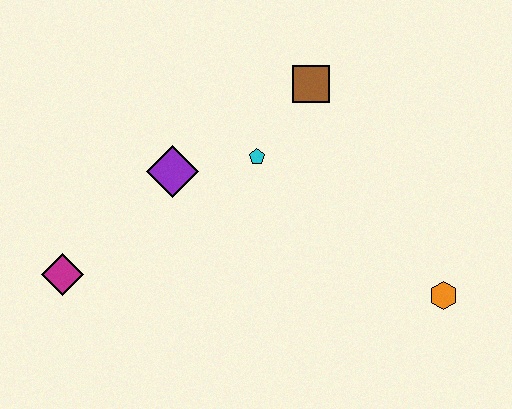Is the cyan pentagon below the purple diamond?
No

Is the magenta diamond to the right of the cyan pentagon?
No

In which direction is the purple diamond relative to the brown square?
The purple diamond is to the left of the brown square.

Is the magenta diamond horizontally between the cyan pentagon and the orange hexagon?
No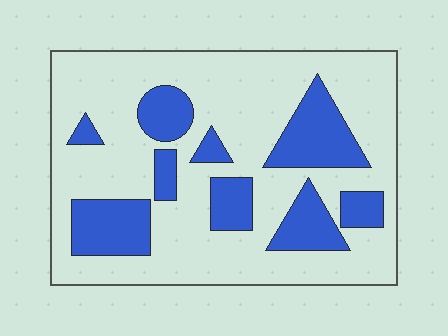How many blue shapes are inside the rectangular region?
9.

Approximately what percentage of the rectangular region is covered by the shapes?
Approximately 25%.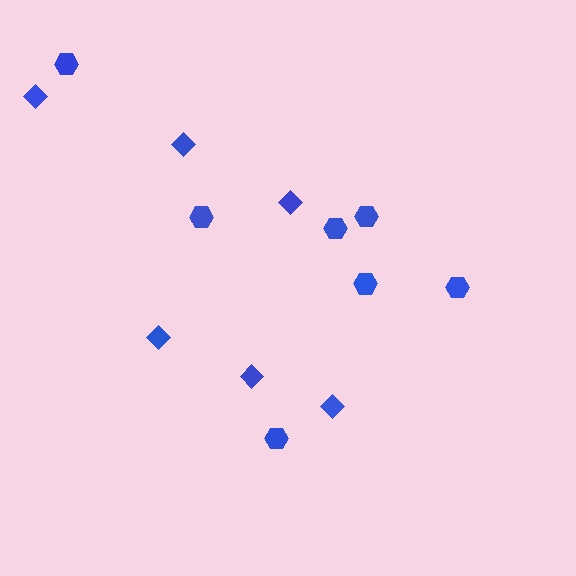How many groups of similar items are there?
There are 2 groups: one group of diamonds (6) and one group of hexagons (7).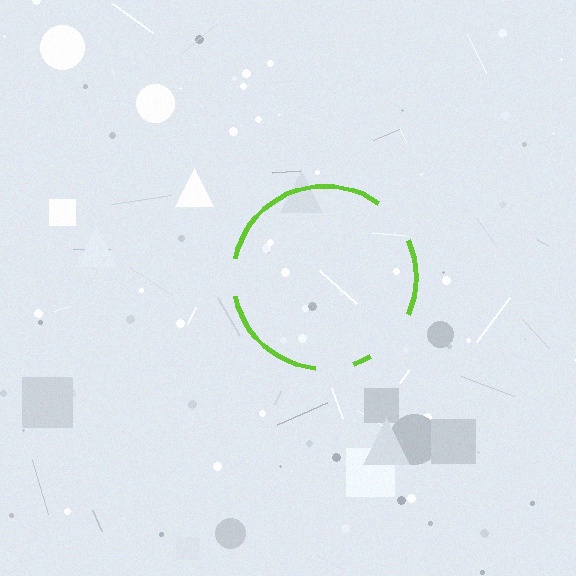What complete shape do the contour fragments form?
The contour fragments form a circle.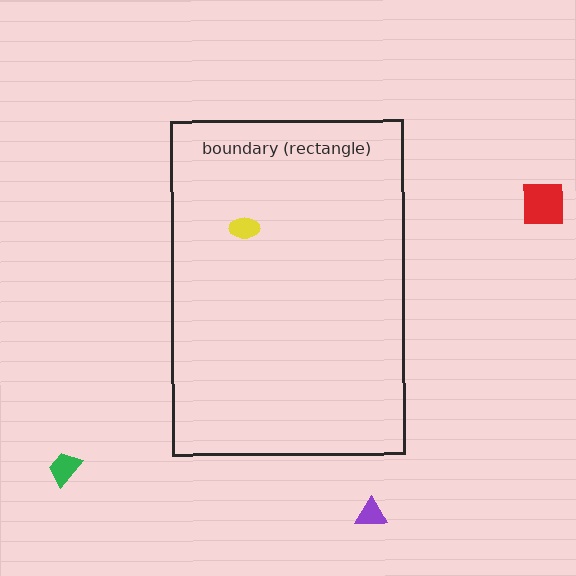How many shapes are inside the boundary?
1 inside, 3 outside.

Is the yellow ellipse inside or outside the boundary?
Inside.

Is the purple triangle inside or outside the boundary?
Outside.